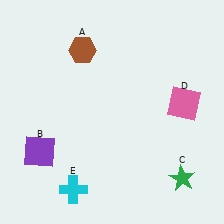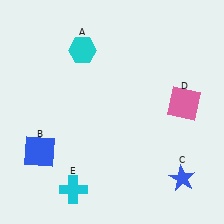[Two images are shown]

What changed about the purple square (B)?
In Image 1, B is purple. In Image 2, it changed to blue.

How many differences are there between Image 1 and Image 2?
There are 3 differences between the two images.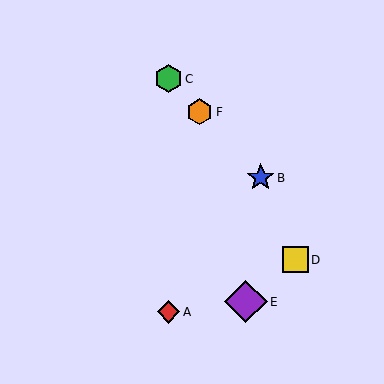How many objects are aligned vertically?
2 objects (A, C) are aligned vertically.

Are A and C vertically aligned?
Yes, both are at x≈168.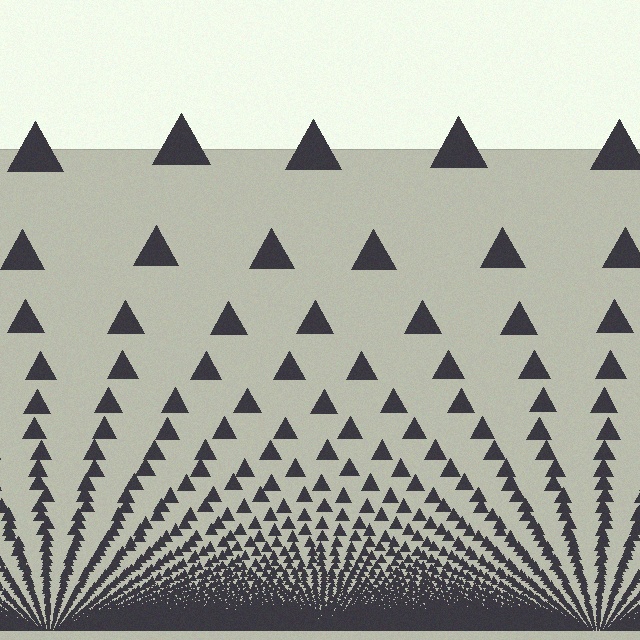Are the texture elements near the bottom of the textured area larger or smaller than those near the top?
Smaller. The gradient is inverted — elements near the bottom are smaller and denser.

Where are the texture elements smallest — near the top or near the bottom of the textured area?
Near the bottom.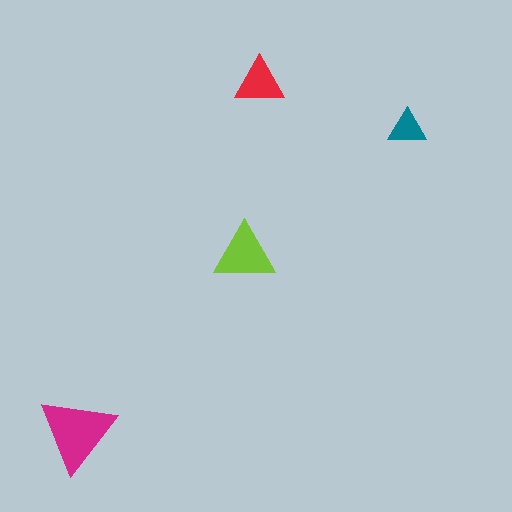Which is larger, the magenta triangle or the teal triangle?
The magenta one.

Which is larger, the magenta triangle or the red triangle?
The magenta one.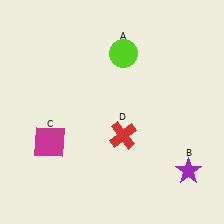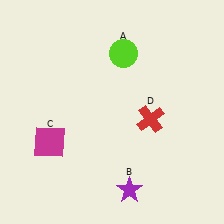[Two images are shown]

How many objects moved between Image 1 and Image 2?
2 objects moved between the two images.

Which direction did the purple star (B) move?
The purple star (B) moved left.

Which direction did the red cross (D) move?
The red cross (D) moved right.